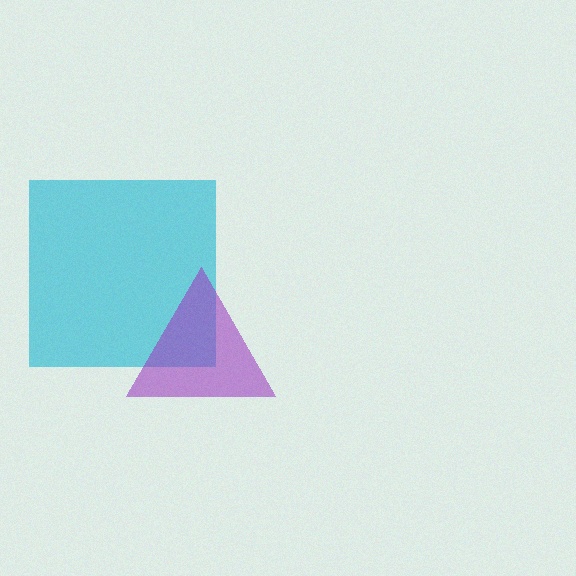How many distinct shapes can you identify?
There are 2 distinct shapes: a cyan square, a purple triangle.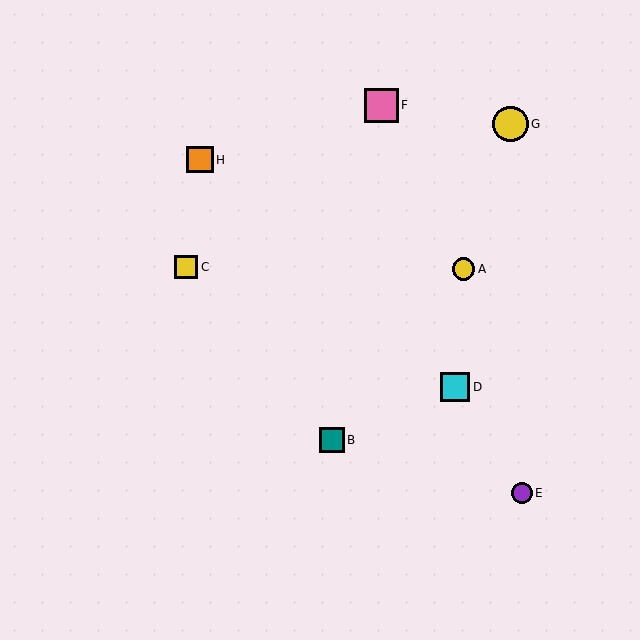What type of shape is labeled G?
Shape G is a yellow circle.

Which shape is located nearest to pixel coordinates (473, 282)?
The yellow circle (labeled A) at (464, 269) is nearest to that location.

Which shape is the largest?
The yellow circle (labeled G) is the largest.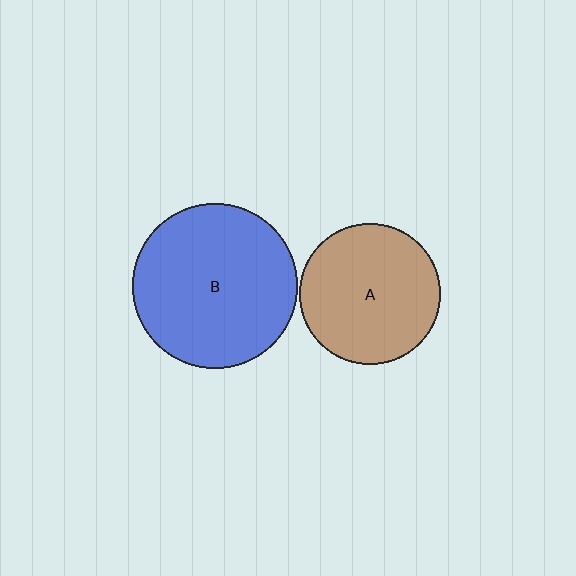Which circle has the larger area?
Circle B (blue).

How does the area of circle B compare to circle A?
Approximately 1.4 times.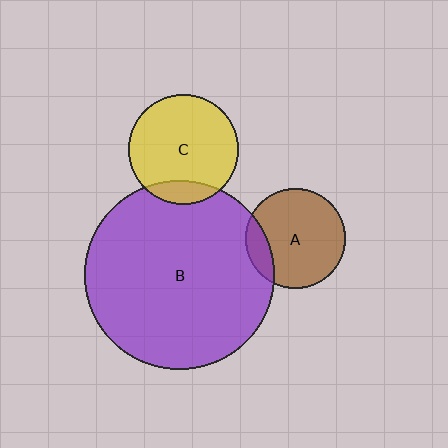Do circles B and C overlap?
Yes.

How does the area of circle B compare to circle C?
Approximately 3.0 times.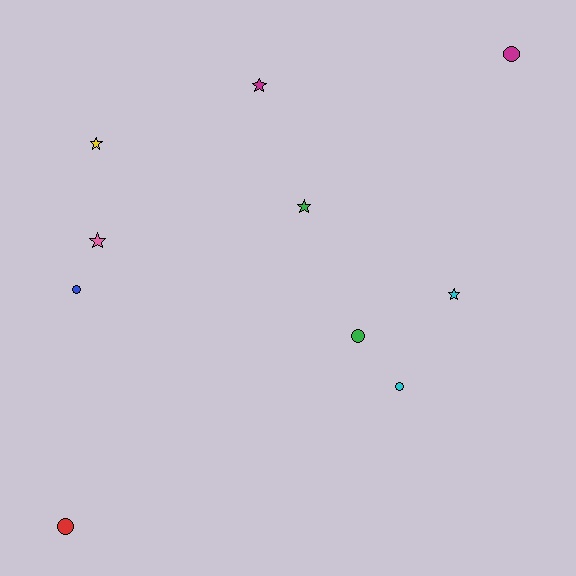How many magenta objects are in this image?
There are 2 magenta objects.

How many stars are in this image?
There are 5 stars.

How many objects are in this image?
There are 10 objects.